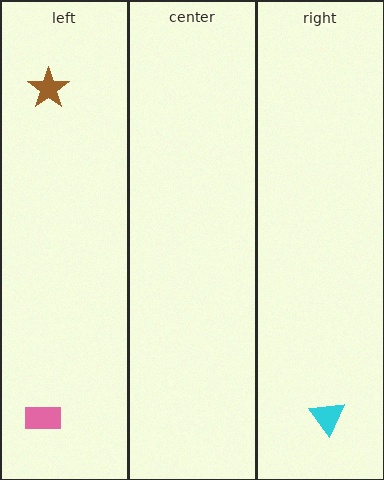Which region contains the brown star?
The left region.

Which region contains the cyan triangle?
The right region.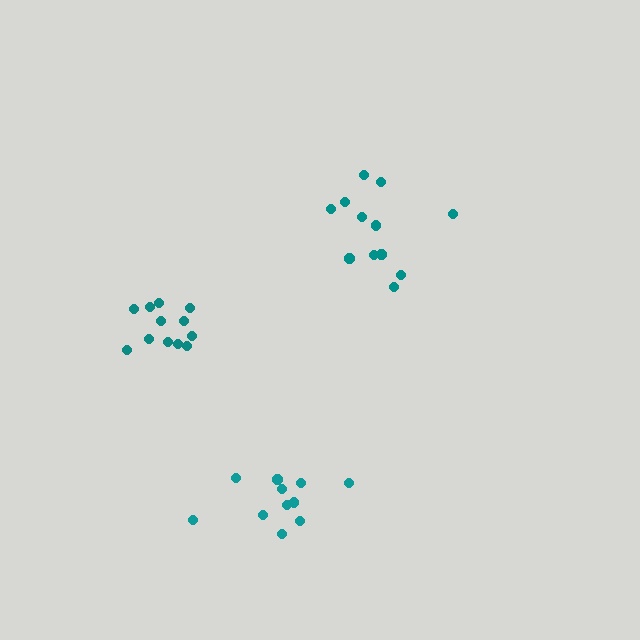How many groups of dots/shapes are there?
There are 3 groups.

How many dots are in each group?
Group 1: 12 dots, Group 2: 12 dots, Group 3: 11 dots (35 total).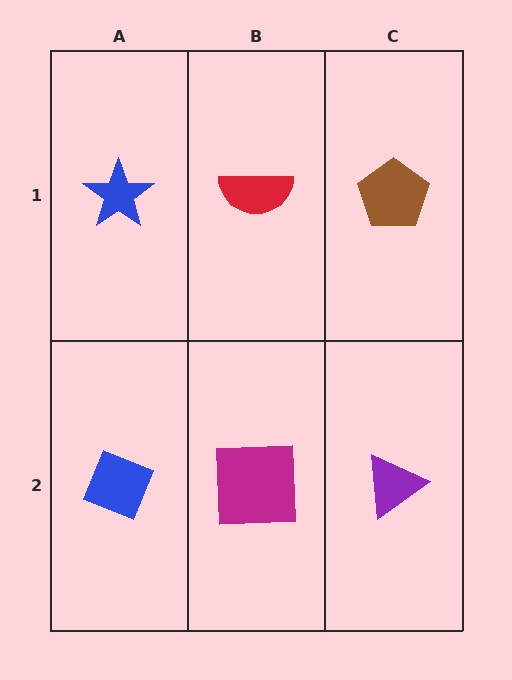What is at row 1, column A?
A blue star.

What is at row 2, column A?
A blue diamond.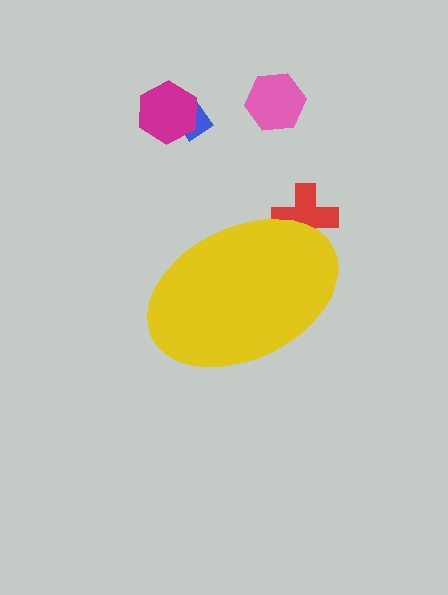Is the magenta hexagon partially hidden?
No, the magenta hexagon is fully visible.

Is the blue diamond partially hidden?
No, the blue diamond is fully visible.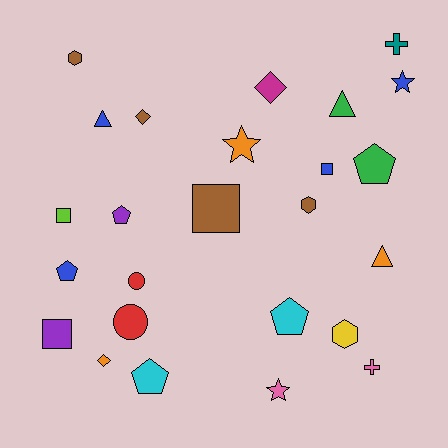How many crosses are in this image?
There are 2 crosses.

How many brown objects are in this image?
There are 4 brown objects.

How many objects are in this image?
There are 25 objects.